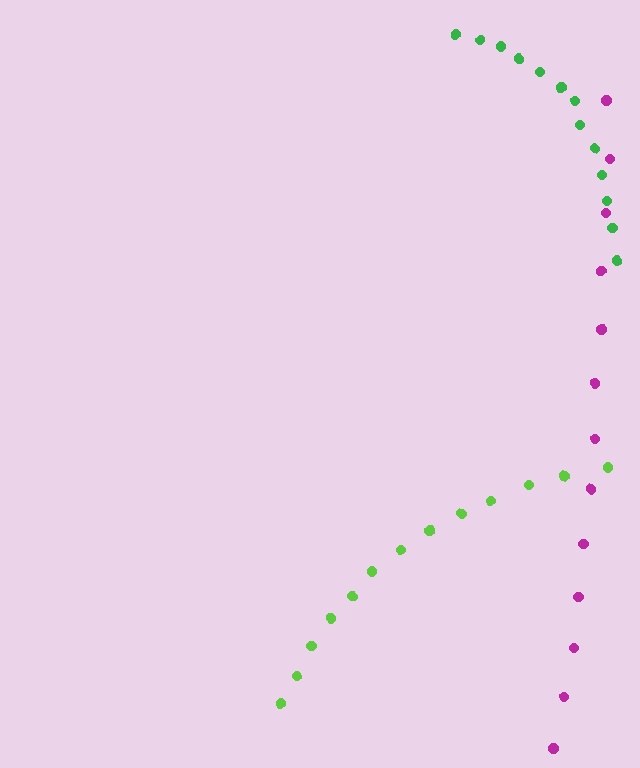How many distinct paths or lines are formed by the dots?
There are 3 distinct paths.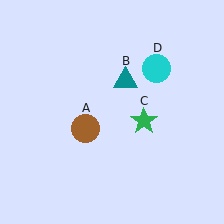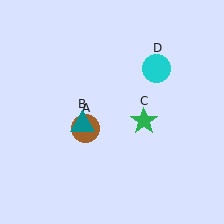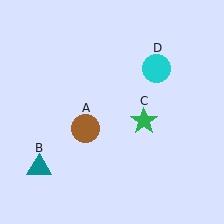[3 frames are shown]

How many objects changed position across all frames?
1 object changed position: teal triangle (object B).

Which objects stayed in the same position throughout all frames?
Brown circle (object A) and green star (object C) and cyan circle (object D) remained stationary.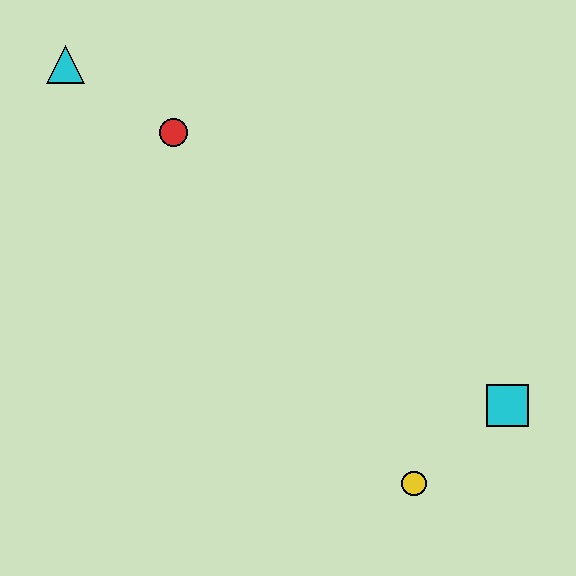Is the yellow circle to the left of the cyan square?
Yes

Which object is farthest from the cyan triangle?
The cyan square is farthest from the cyan triangle.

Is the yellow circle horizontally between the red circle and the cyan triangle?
No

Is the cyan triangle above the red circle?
Yes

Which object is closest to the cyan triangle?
The red circle is closest to the cyan triangle.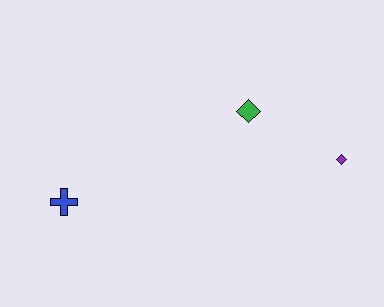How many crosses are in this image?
There is 1 cross.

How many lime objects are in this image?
There are no lime objects.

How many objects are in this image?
There are 3 objects.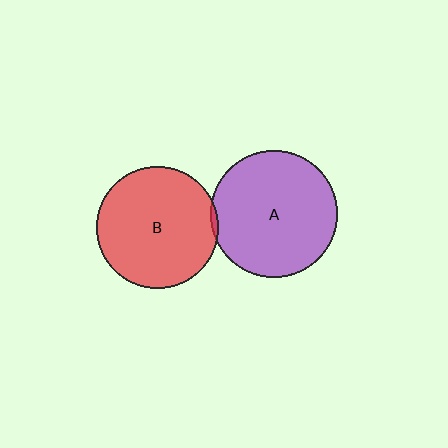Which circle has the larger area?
Circle A (purple).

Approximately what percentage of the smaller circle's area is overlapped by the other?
Approximately 5%.